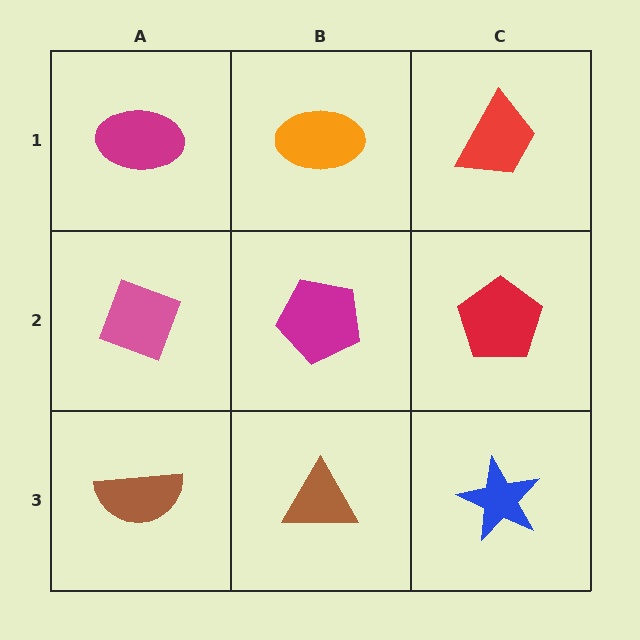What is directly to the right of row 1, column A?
An orange ellipse.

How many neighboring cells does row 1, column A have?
2.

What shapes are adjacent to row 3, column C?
A red pentagon (row 2, column C), a brown triangle (row 3, column B).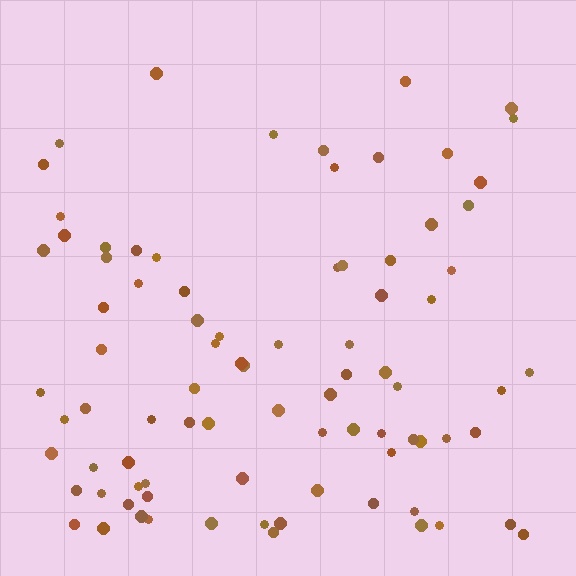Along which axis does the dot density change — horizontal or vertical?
Vertical.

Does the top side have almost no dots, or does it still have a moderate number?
Still a moderate number, just noticeably fewer than the bottom.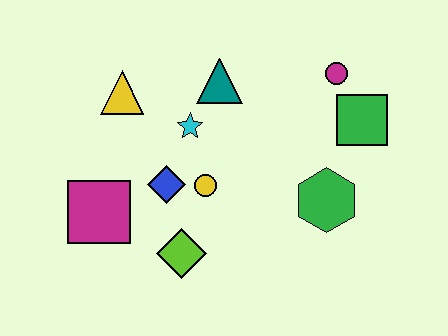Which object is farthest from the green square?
The magenta square is farthest from the green square.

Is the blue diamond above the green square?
No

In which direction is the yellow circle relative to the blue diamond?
The yellow circle is to the right of the blue diamond.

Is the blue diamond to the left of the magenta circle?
Yes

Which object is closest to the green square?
The magenta circle is closest to the green square.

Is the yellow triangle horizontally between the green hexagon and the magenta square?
Yes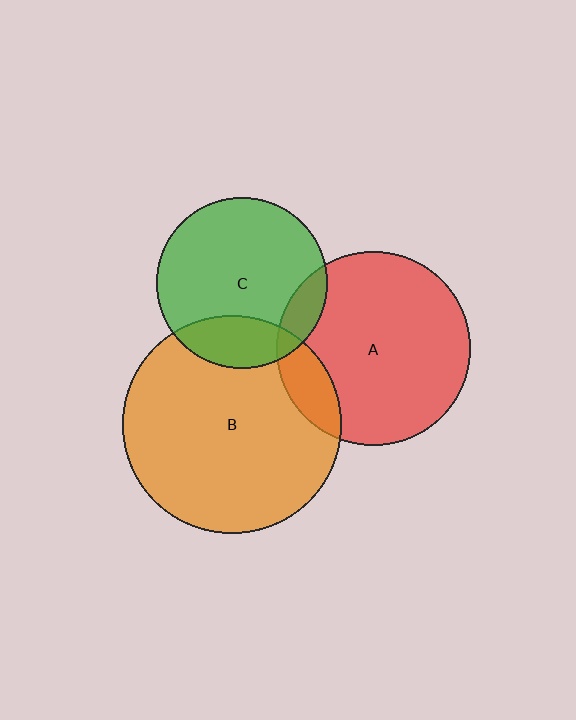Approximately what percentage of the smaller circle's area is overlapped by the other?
Approximately 20%.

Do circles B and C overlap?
Yes.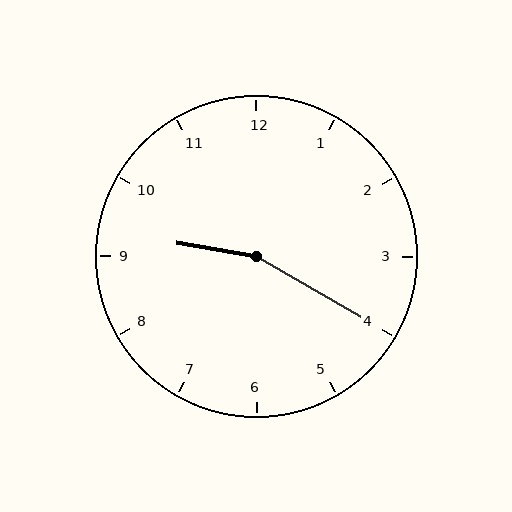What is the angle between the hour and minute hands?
Approximately 160 degrees.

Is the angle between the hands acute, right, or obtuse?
It is obtuse.